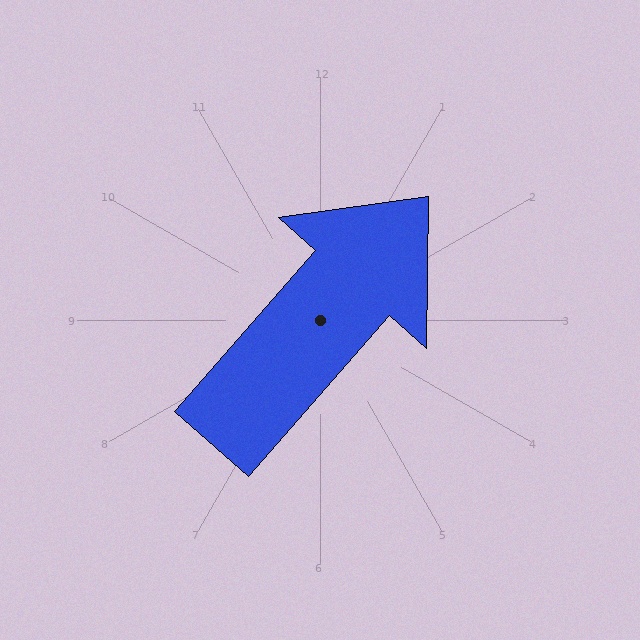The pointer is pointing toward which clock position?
Roughly 1 o'clock.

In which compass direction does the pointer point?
Northeast.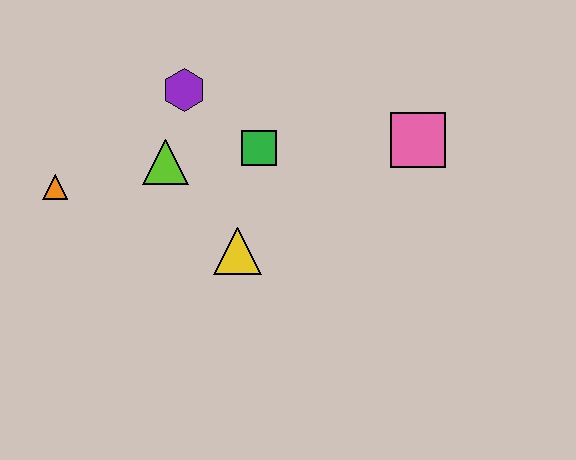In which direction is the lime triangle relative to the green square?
The lime triangle is to the left of the green square.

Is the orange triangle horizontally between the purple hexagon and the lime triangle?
No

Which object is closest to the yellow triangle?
The green square is closest to the yellow triangle.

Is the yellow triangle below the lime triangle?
Yes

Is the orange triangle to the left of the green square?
Yes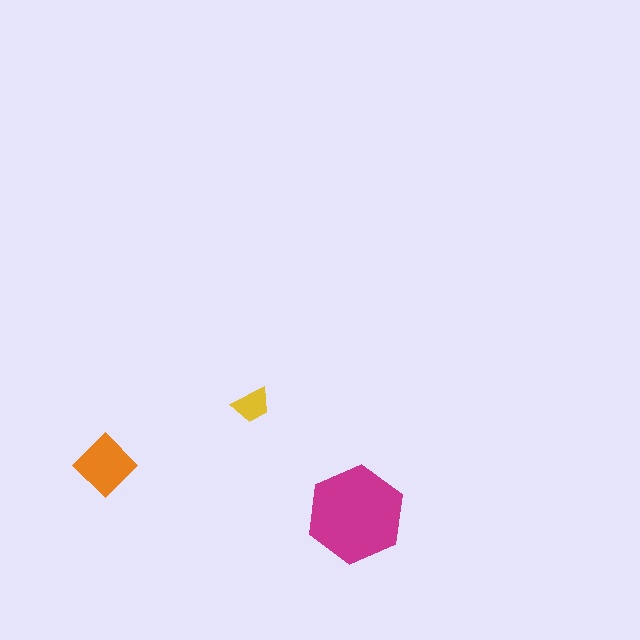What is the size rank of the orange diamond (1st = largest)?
2nd.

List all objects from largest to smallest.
The magenta hexagon, the orange diamond, the yellow trapezoid.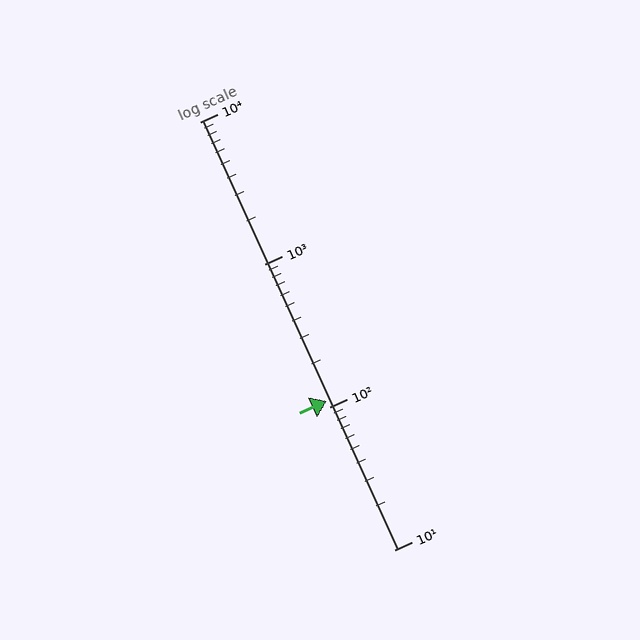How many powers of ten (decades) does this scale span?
The scale spans 3 decades, from 10 to 10000.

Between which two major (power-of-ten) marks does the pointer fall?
The pointer is between 100 and 1000.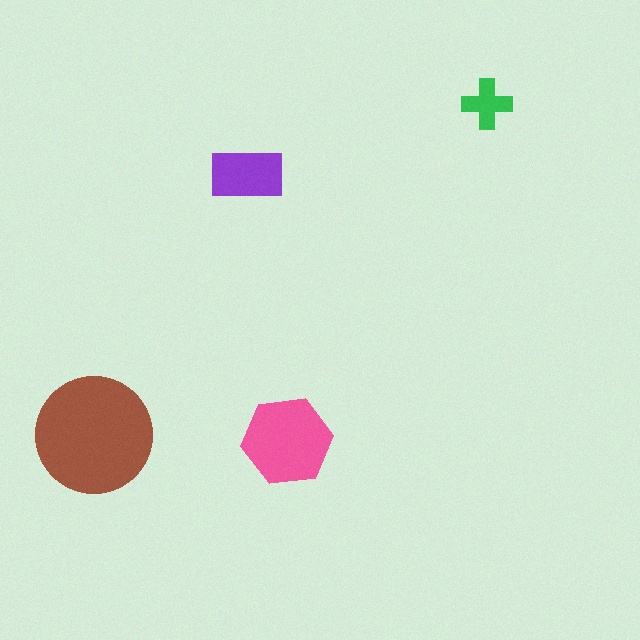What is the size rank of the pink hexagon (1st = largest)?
2nd.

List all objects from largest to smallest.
The brown circle, the pink hexagon, the purple rectangle, the green cross.